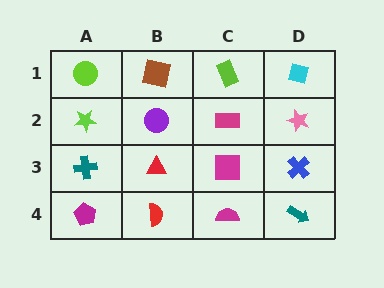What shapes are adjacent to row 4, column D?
A blue cross (row 3, column D), a magenta semicircle (row 4, column C).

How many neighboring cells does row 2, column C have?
4.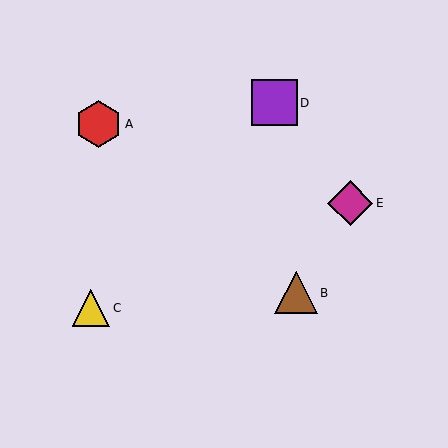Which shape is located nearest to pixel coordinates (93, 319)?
The yellow triangle (labeled C) at (91, 308) is nearest to that location.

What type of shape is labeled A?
Shape A is a red hexagon.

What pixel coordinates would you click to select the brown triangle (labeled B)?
Click at (296, 293) to select the brown triangle B.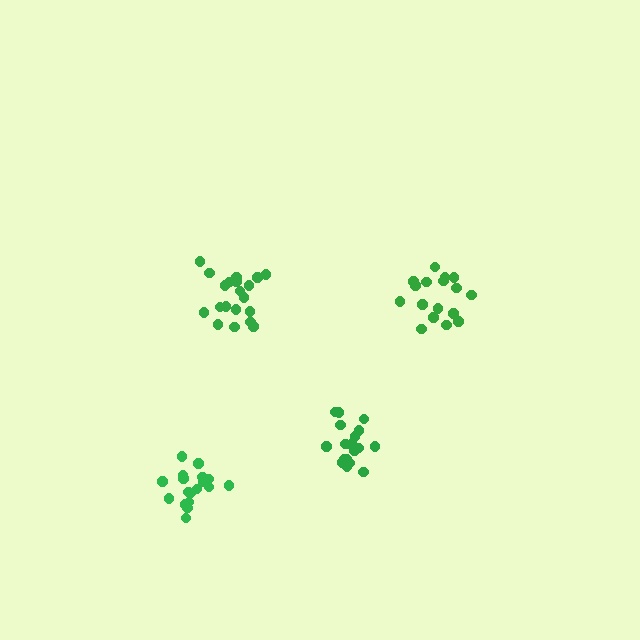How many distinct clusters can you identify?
There are 4 distinct clusters.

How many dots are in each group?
Group 1: 17 dots, Group 2: 20 dots, Group 3: 18 dots, Group 4: 18 dots (73 total).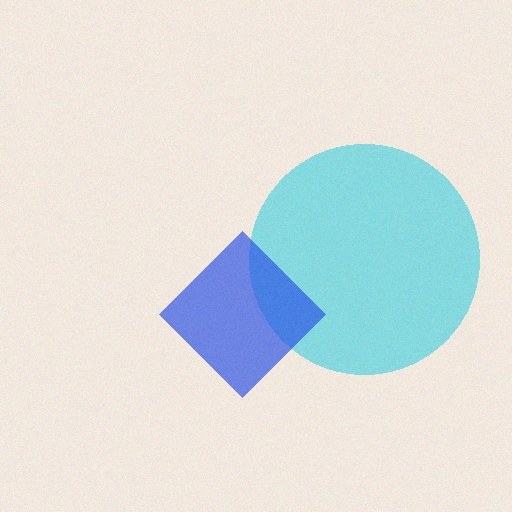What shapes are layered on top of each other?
The layered shapes are: a cyan circle, a blue diamond.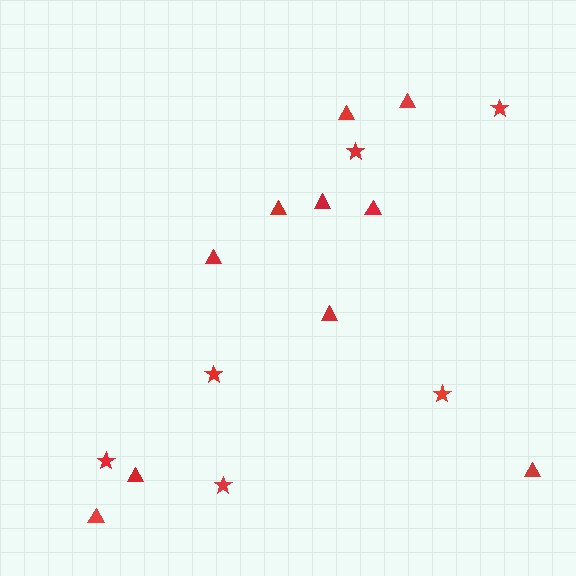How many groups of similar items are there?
There are 2 groups: one group of stars (6) and one group of triangles (10).